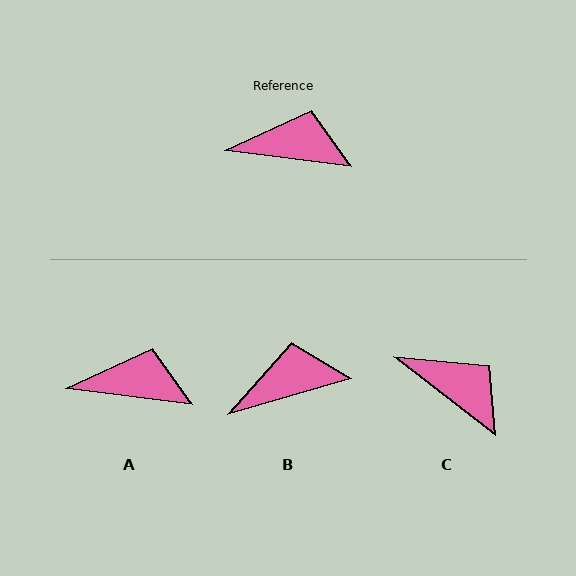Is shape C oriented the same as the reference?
No, it is off by about 30 degrees.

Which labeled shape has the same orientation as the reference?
A.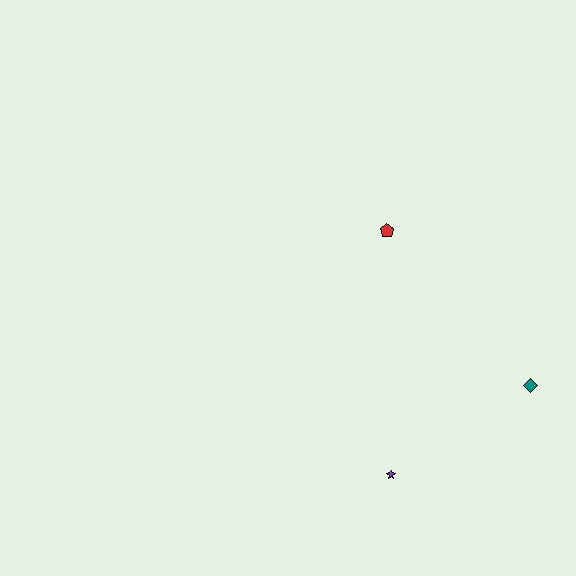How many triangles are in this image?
There are no triangles.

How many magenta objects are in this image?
There are no magenta objects.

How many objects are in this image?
There are 3 objects.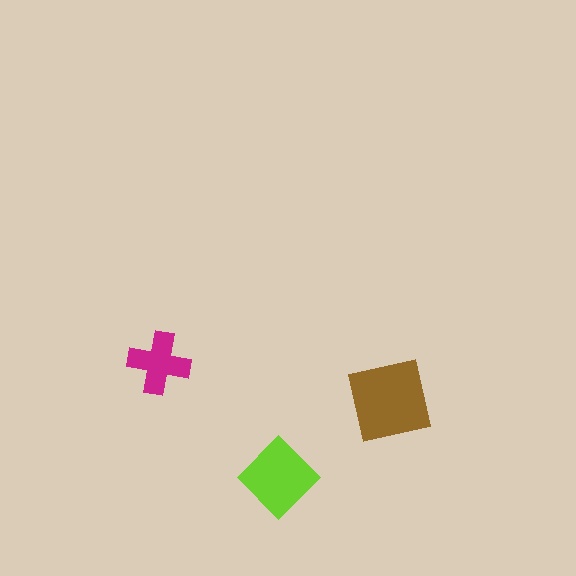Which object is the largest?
The brown square.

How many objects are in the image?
There are 3 objects in the image.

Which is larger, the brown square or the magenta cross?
The brown square.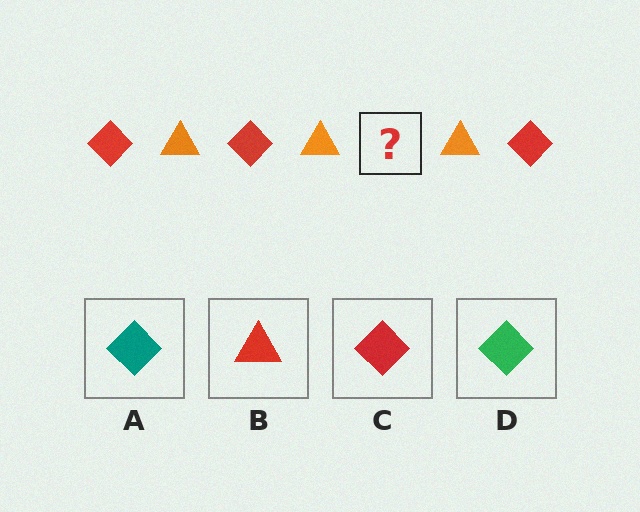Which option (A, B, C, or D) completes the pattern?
C.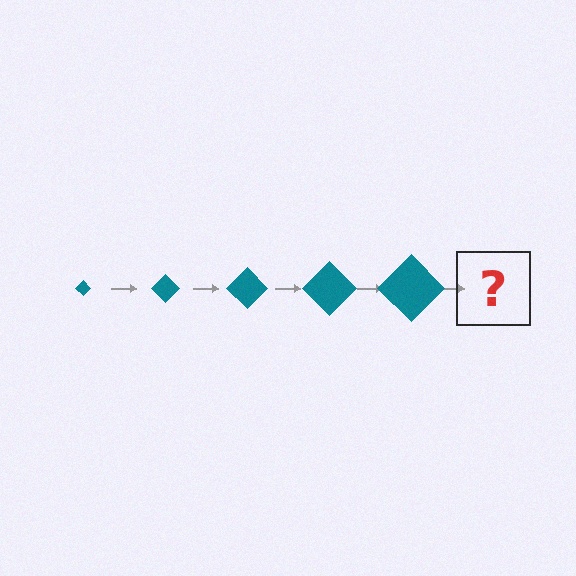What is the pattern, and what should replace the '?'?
The pattern is that the diamond gets progressively larger each step. The '?' should be a teal diamond, larger than the previous one.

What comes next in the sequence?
The next element should be a teal diamond, larger than the previous one.